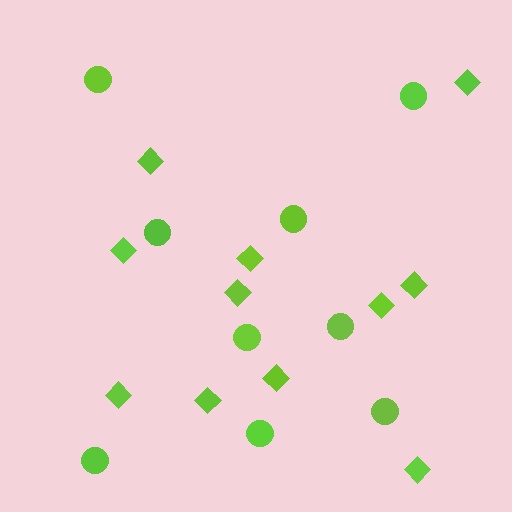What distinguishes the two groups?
There are 2 groups: one group of circles (9) and one group of diamonds (11).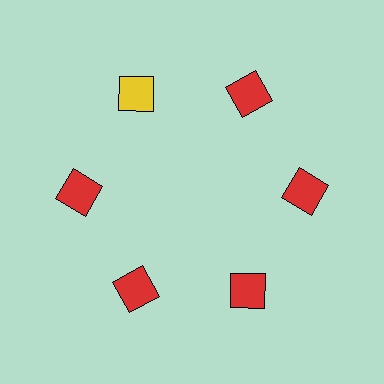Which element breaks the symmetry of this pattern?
The yellow square at roughly the 11 o'clock position breaks the symmetry. All other shapes are red squares.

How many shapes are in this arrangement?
There are 6 shapes arranged in a ring pattern.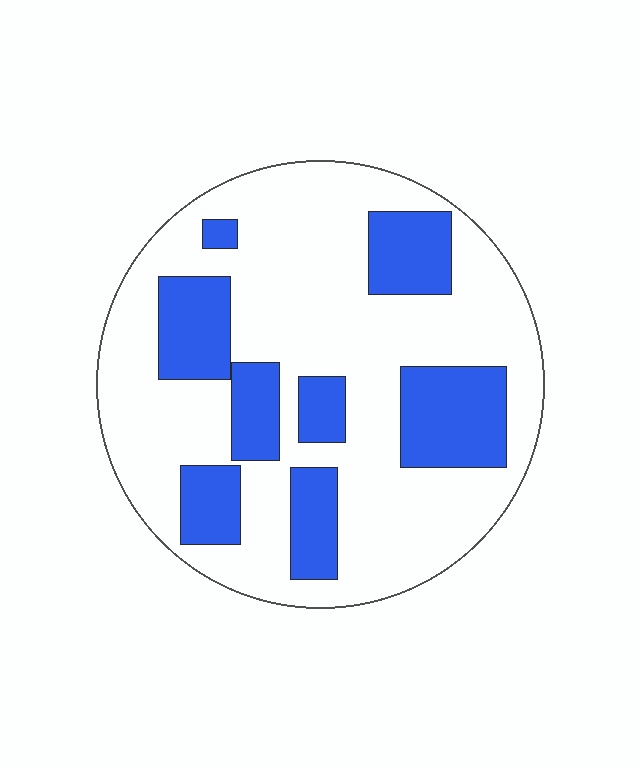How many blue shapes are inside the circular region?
8.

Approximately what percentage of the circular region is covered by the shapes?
Approximately 30%.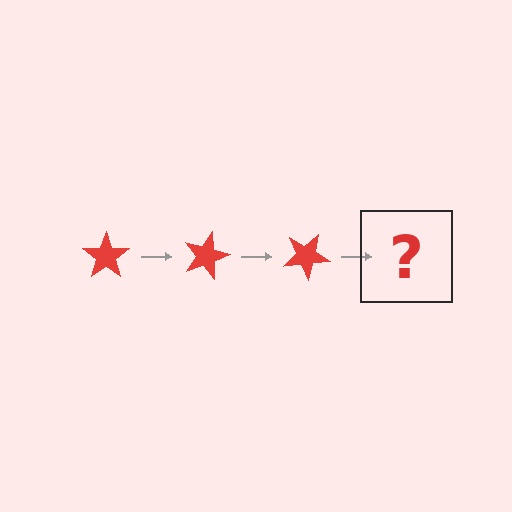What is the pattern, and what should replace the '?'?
The pattern is that the star rotates 15 degrees each step. The '?' should be a red star rotated 45 degrees.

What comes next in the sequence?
The next element should be a red star rotated 45 degrees.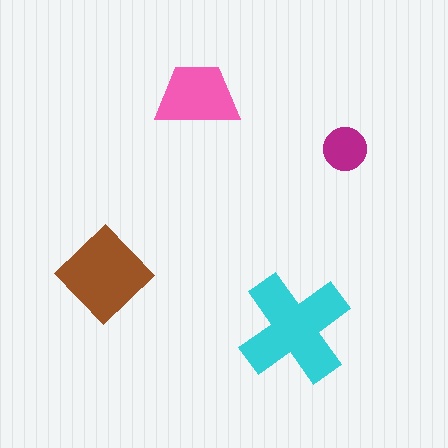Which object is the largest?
The cyan cross.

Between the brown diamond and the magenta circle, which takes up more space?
The brown diamond.